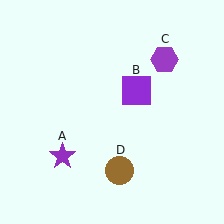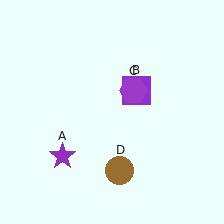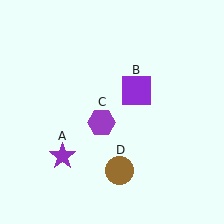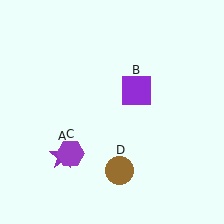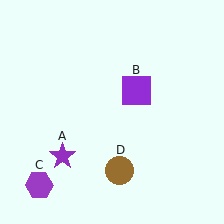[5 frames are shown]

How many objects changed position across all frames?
1 object changed position: purple hexagon (object C).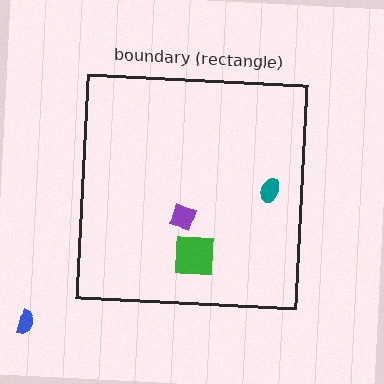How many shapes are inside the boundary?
3 inside, 1 outside.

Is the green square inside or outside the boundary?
Inside.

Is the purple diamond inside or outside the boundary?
Inside.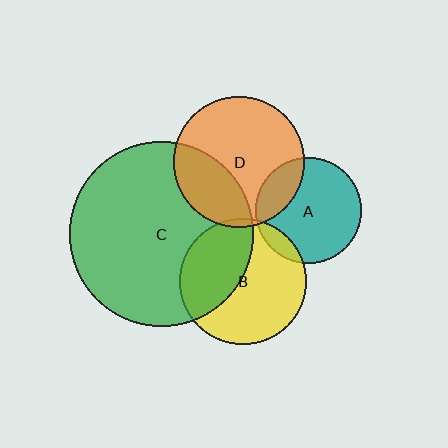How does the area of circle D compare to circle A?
Approximately 1.5 times.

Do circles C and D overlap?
Yes.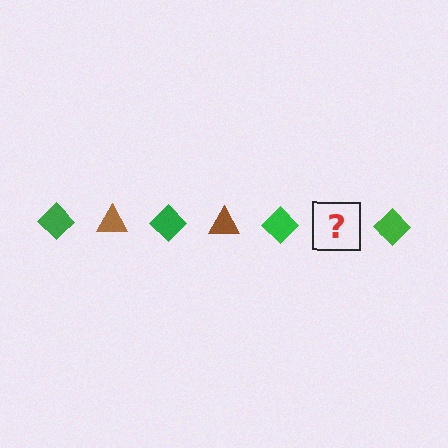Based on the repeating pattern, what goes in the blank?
The blank should be a brown triangle.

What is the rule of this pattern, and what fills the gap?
The rule is that the pattern alternates between green diamond and brown triangle. The gap should be filled with a brown triangle.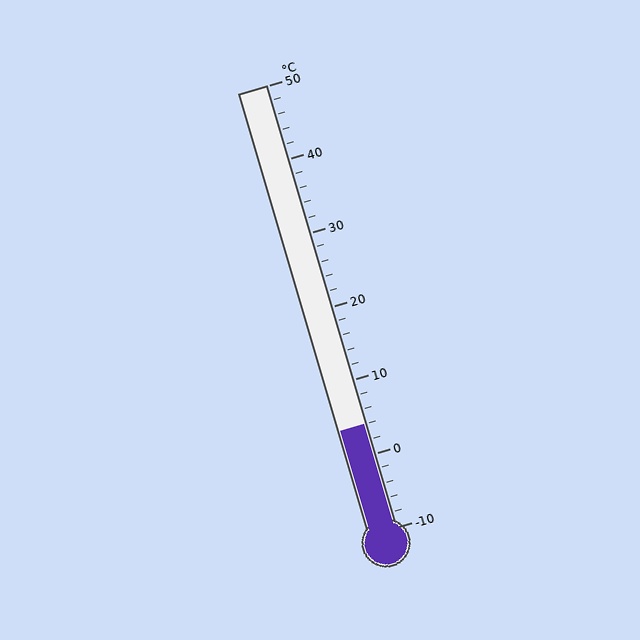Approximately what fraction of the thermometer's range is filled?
The thermometer is filled to approximately 25% of its range.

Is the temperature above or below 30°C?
The temperature is below 30°C.